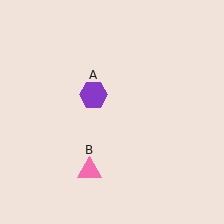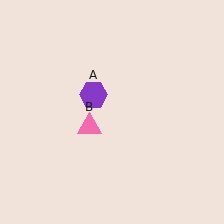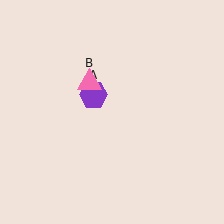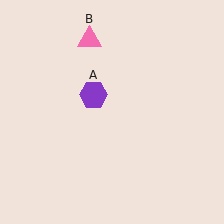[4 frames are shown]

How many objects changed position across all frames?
1 object changed position: pink triangle (object B).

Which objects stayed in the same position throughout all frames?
Purple hexagon (object A) remained stationary.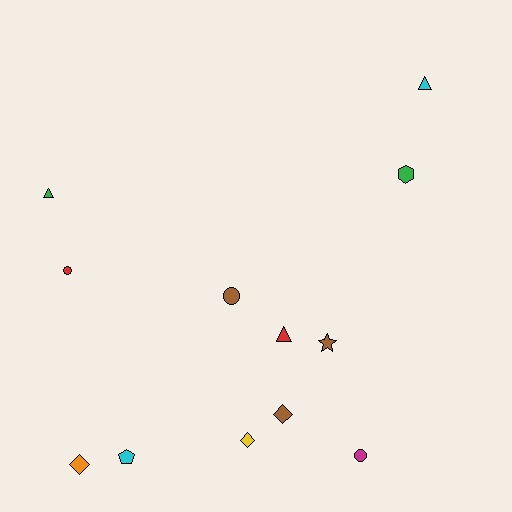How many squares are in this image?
There are no squares.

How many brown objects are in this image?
There are 3 brown objects.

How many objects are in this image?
There are 12 objects.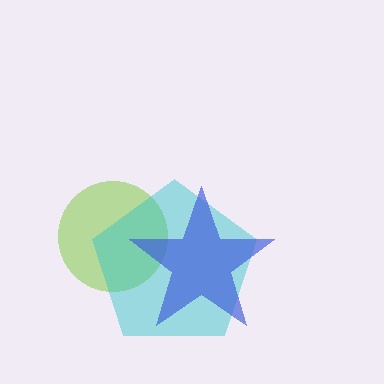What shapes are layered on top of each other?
The layered shapes are: a lime circle, a cyan pentagon, a blue star.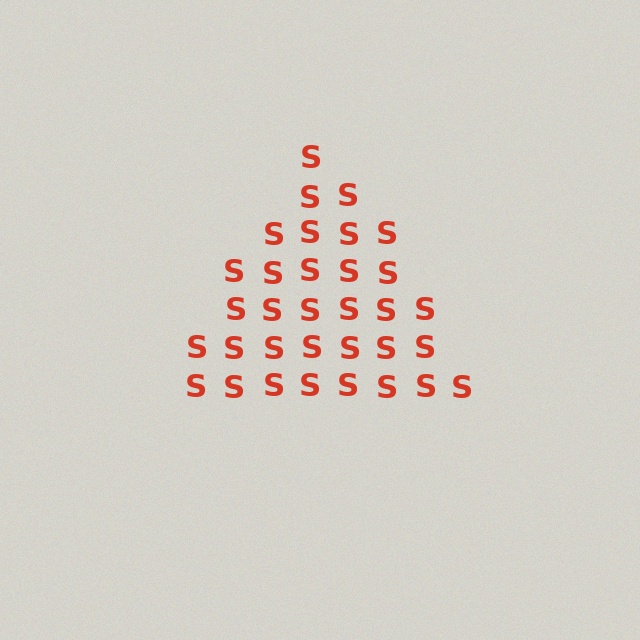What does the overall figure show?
The overall figure shows a triangle.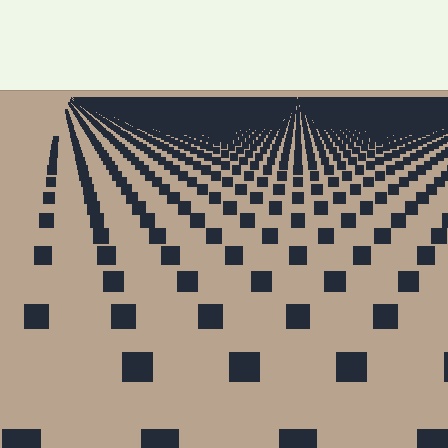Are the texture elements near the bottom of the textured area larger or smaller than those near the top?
Larger. Near the bottom, elements are closer to the viewer and appear at a bigger on-screen size.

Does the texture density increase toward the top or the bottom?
Density increases toward the top.